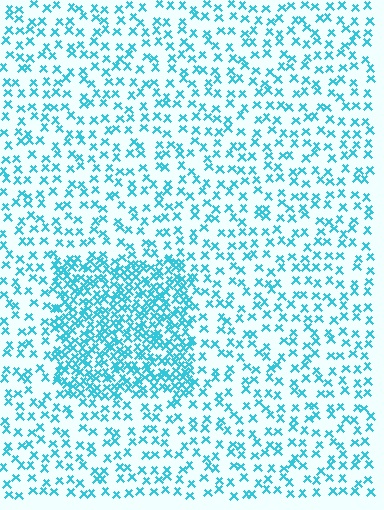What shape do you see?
I see a rectangle.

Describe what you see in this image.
The image contains small cyan elements arranged at two different densities. A rectangle-shaped region is visible where the elements are more densely packed than the surrounding area.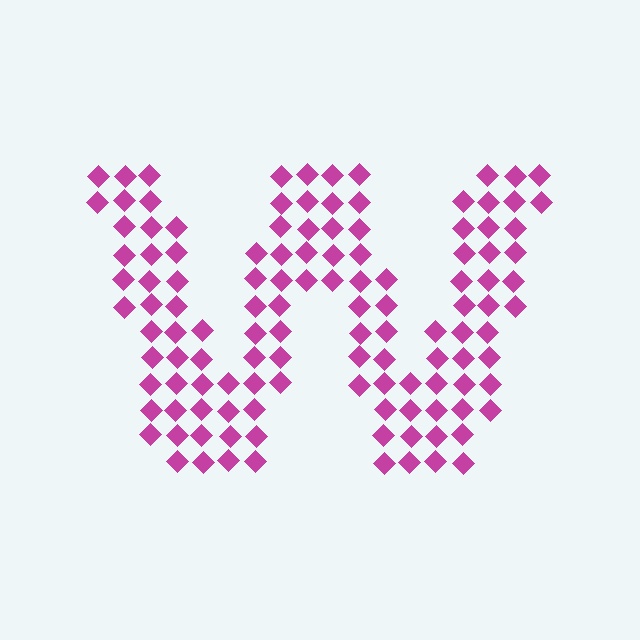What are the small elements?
The small elements are diamonds.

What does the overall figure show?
The overall figure shows the letter W.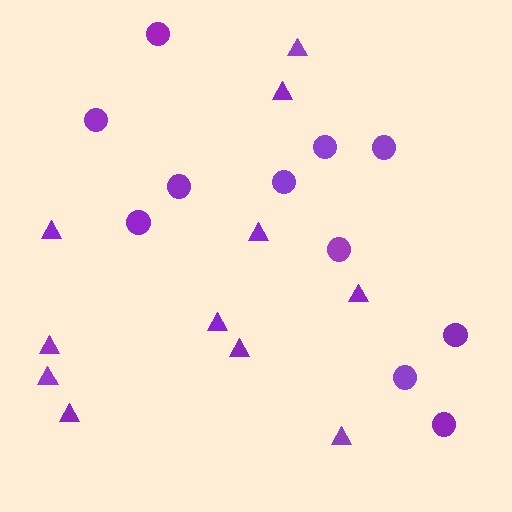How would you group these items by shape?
There are 2 groups: one group of triangles (11) and one group of circles (11).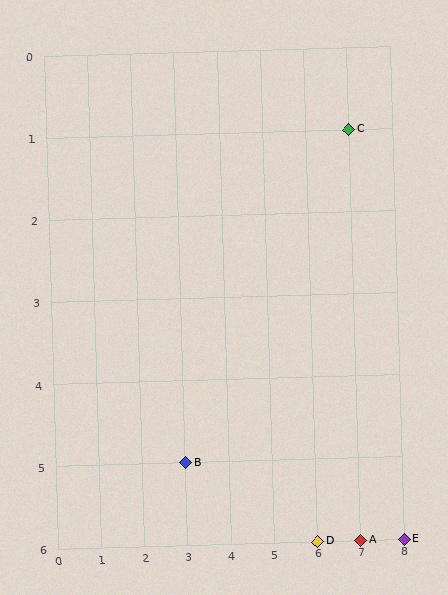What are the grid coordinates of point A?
Point A is at grid coordinates (7, 6).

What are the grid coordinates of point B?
Point B is at grid coordinates (3, 5).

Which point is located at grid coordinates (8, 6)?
Point E is at (8, 6).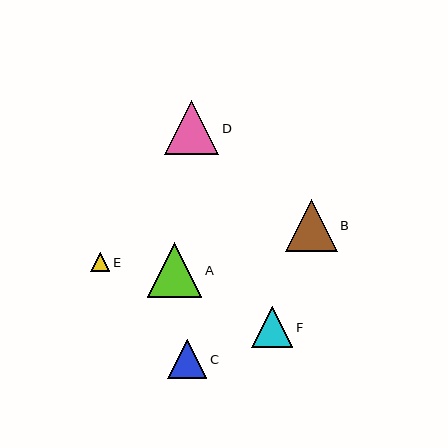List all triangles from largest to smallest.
From largest to smallest: A, D, B, F, C, E.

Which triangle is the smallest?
Triangle E is the smallest with a size of approximately 19 pixels.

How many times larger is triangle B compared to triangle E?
Triangle B is approximately 2.7 times the size of triangle E.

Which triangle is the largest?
Triangle A is the largest with a size of approximately 54 pixels.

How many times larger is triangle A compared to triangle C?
Triangle A is approximately 1.4 times the size of triangle C.